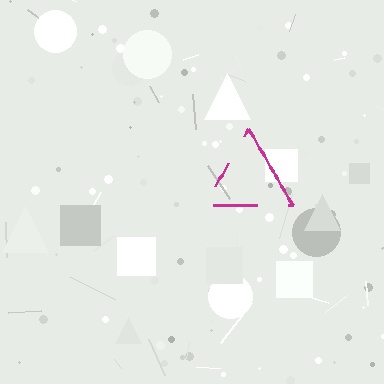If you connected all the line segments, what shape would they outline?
They would outline a triangle.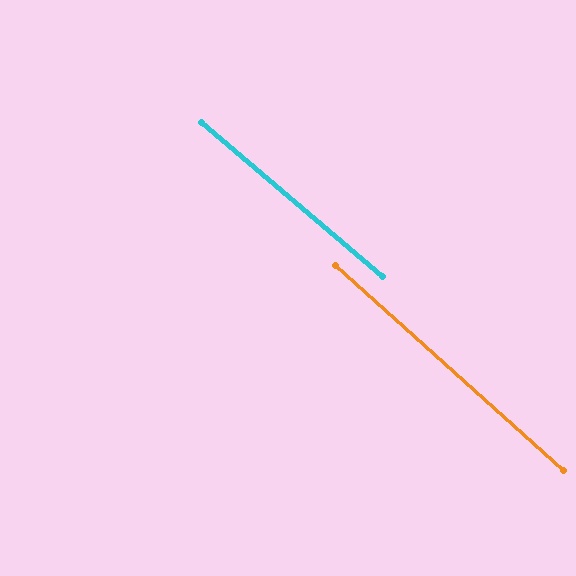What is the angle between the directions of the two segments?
Approximately 2 degrees.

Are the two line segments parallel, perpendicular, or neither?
Parallel — their directions differ by only 1.6°.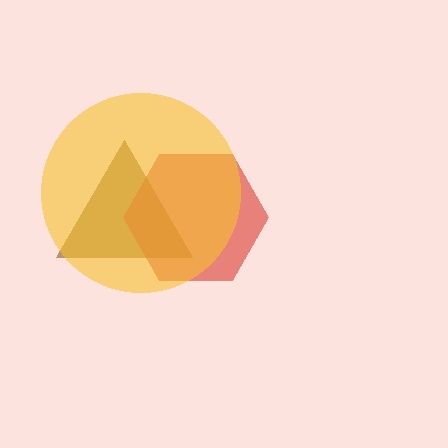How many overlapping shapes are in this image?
There are 3 overlapping shapes in the image.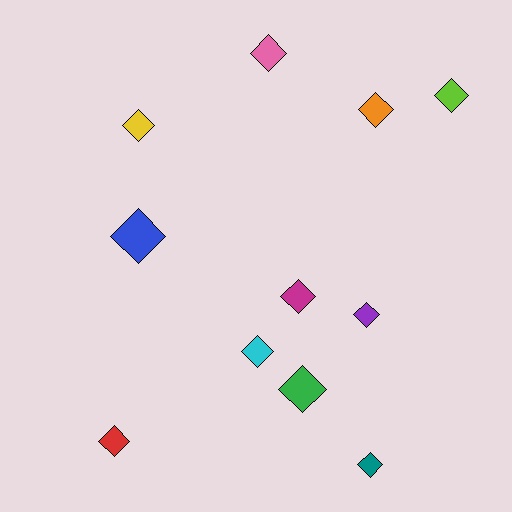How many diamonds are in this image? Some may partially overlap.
There are 11 diamonds.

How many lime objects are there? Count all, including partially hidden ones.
There is 1 lime object.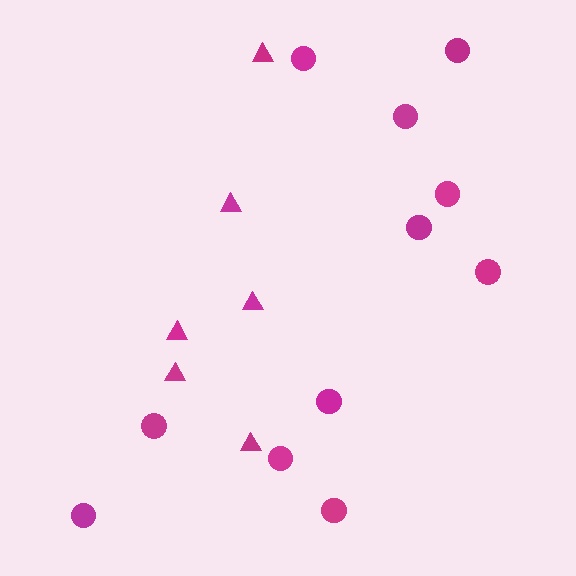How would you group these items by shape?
There are 2 groups: one group of triangles (6) and one group of circles (11).